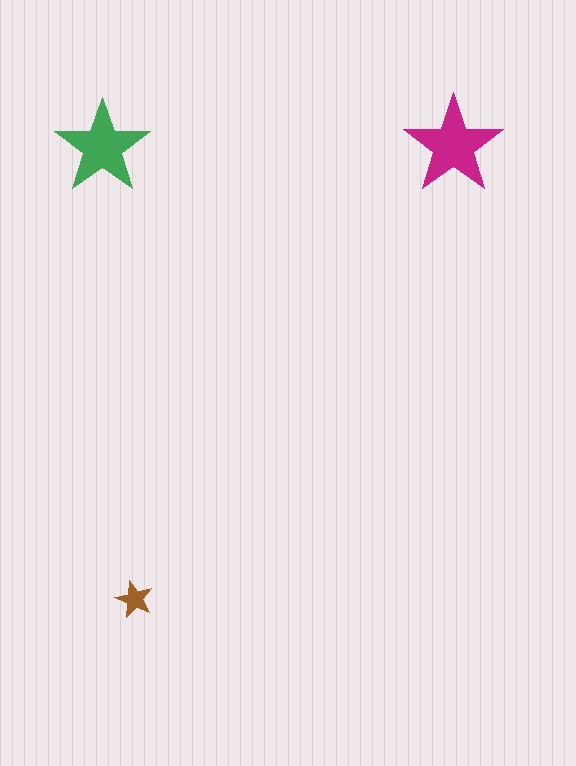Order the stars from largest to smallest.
the magenta one, the green one, the brown one.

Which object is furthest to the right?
The magenta star is rightmost.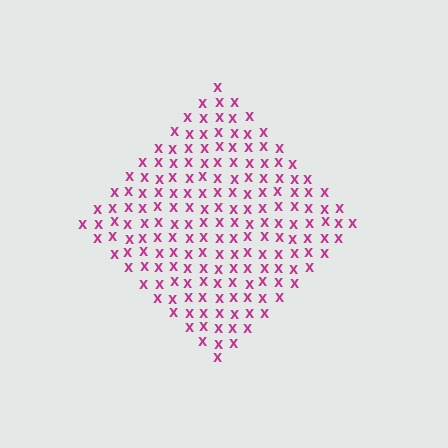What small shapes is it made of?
It is made of small letter X's.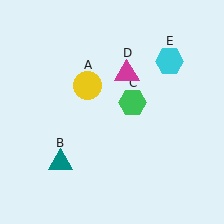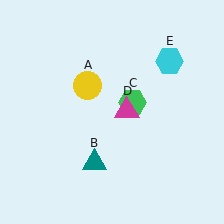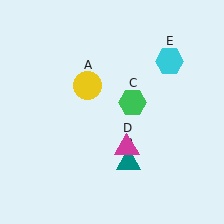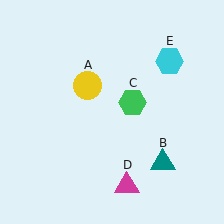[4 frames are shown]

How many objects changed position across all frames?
2 objects changed position: teal triangle (object B), magenta triangle (object D).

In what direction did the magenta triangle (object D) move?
The magenta triangle (object D) moved down.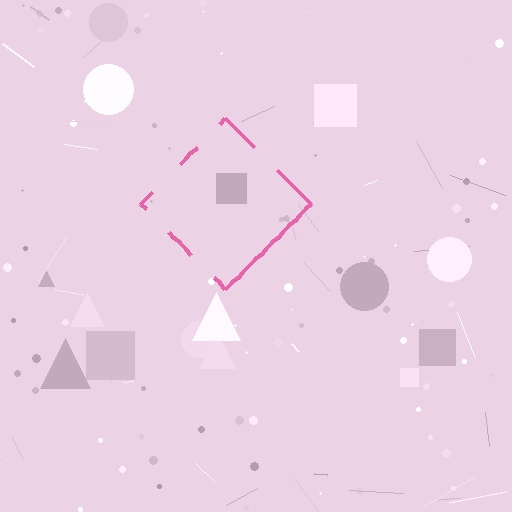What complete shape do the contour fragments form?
The contour fragments form a diamond.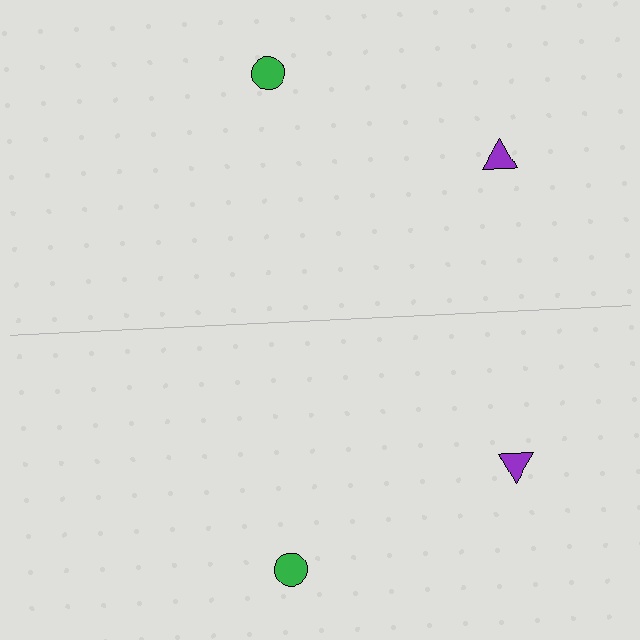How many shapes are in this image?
There are 4 shapes in this image.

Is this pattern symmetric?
Yes, this pattern has bilateral (reflection) symmetry.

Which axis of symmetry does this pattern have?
The pattern has a horizontal axis of symmetry running through the center of the image.